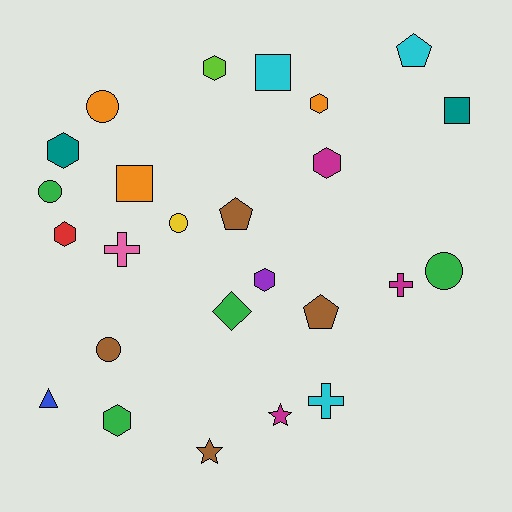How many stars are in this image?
There are 2 stars.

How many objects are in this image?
There are 25 objects.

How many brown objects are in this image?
There are 4 brown objects.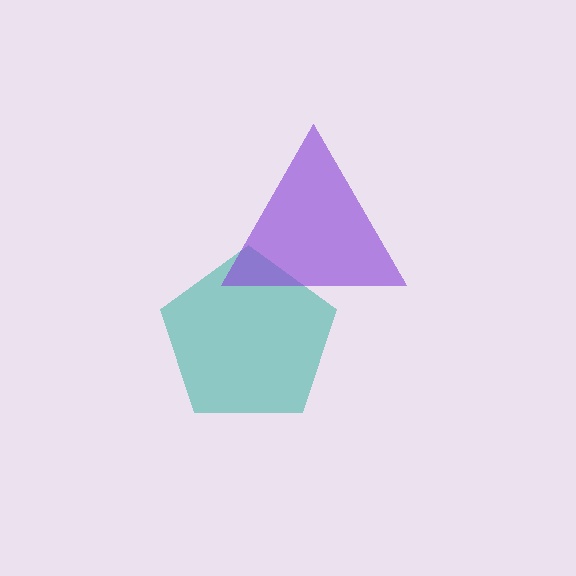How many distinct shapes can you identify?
There are 2 distinct shapes: a teal pentagon, a purple triangle.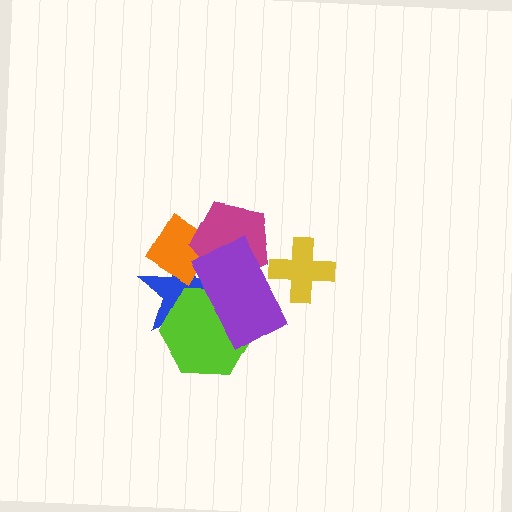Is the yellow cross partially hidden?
Yes, it is partially covered by another shape.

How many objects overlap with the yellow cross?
1 object overlaps with the yellow cross.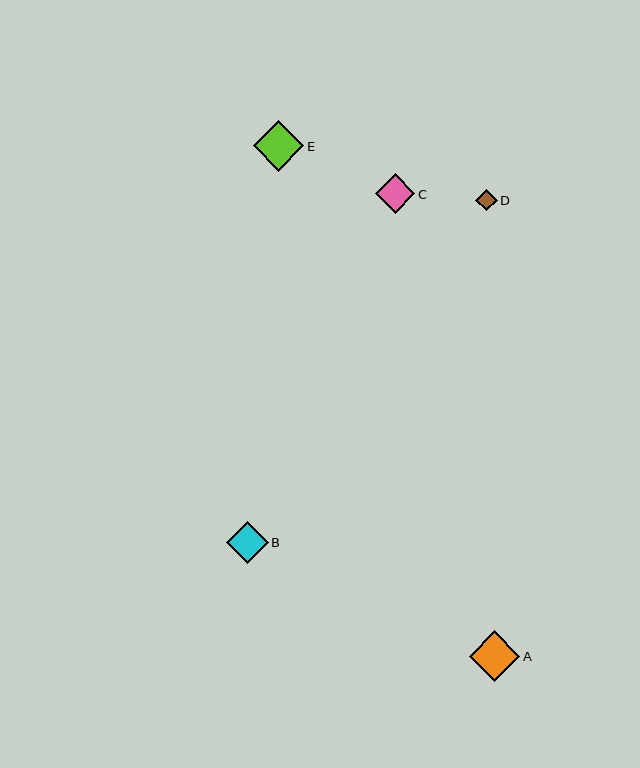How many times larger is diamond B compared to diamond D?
Diamond B is approximately 1.9 times the size of diamond D.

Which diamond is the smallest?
Diamond D is the smallest with a size of approximately 21 pixels.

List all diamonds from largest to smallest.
From largest to smallest: E, A, B, C, D.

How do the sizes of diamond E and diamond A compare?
Diamond E and diamond A are approximately the same size.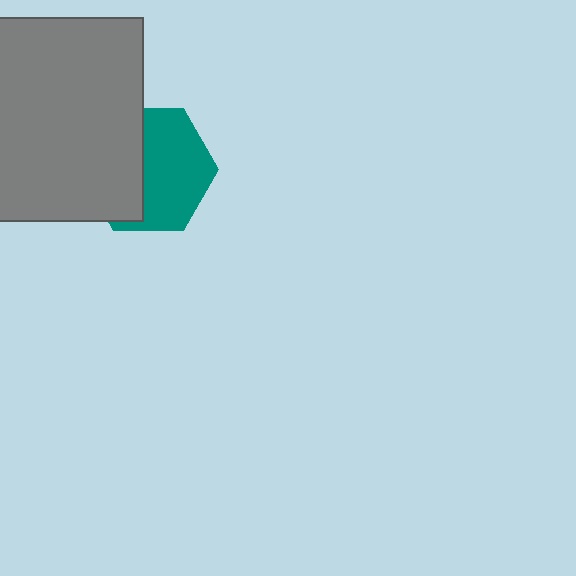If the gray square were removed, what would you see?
You would see the complete teal hexagon.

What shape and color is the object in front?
The object in front is a gray square.